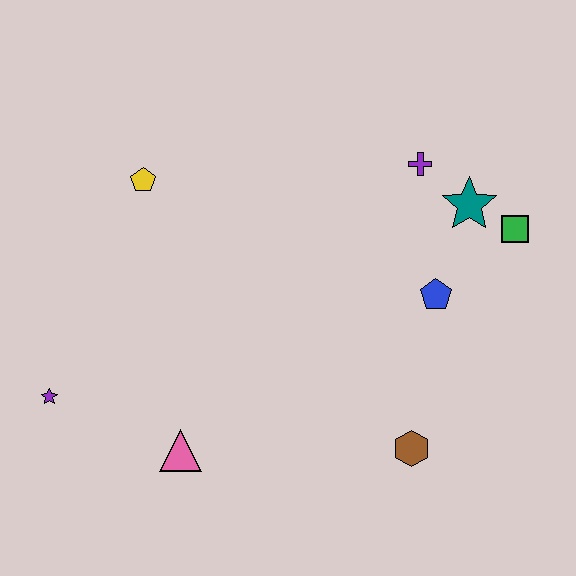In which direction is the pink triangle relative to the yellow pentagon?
The pink triangle is below the yellow pentagon.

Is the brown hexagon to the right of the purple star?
Yes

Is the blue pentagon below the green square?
Yes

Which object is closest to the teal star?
The green square is closest to the teal star.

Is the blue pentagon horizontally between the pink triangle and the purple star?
No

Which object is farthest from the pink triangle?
The green square is farthest from the pink triangle.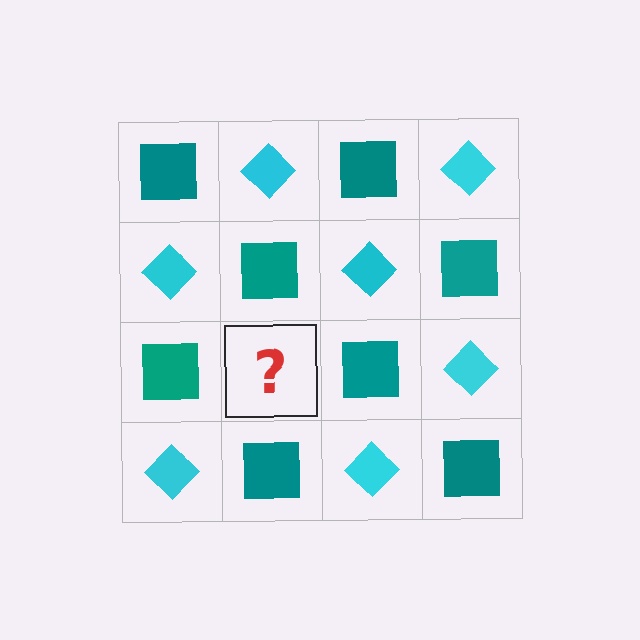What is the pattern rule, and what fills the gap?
The rule is that it alternates teal square and cyan diamond in a checkerboard pattern. The gap should be filled with a cyan diamond.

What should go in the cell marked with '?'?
The missing cell should contain a cyan diamond.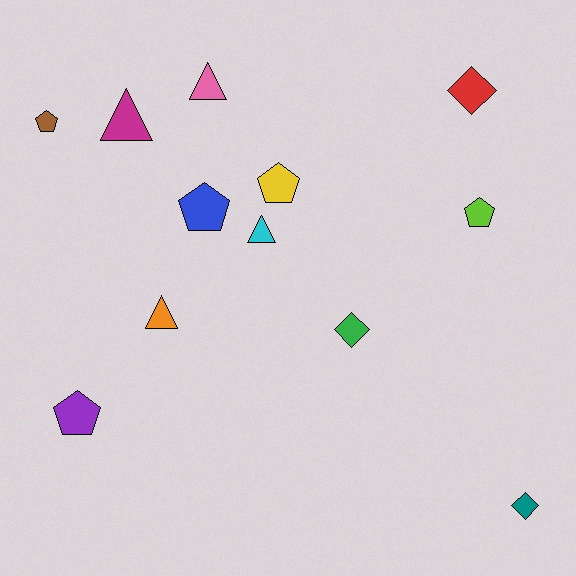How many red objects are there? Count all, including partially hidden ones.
There is 1 red object.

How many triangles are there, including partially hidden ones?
There are 4 triangles.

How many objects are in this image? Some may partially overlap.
There are 12 objects.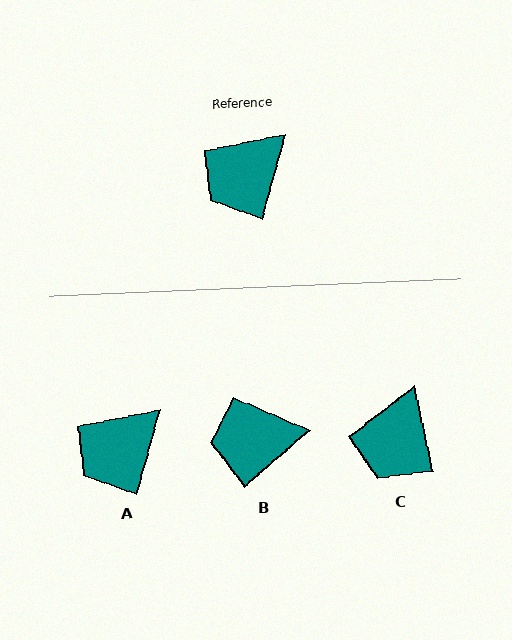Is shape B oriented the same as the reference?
No, it is off by about 34 degrees.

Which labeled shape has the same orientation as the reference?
A.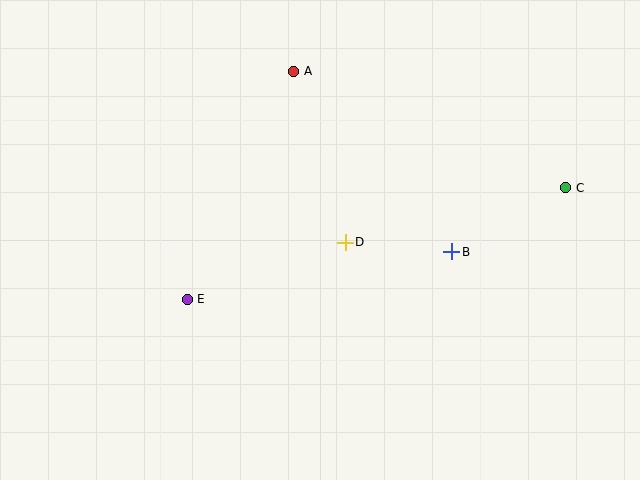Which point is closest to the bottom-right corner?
Point B is closest to the bottom-right corner.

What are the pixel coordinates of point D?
Point D is at (345, 242).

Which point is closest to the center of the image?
Point D at (345, 242) is closest to the center.